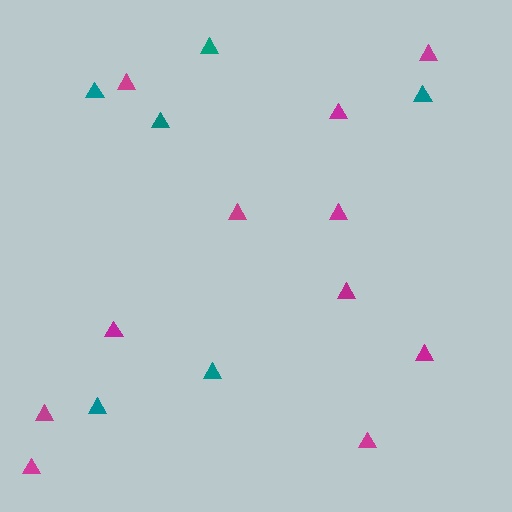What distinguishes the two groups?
There are 2 groups: one group of magenta triangles (11) and one group of teal triangles (6).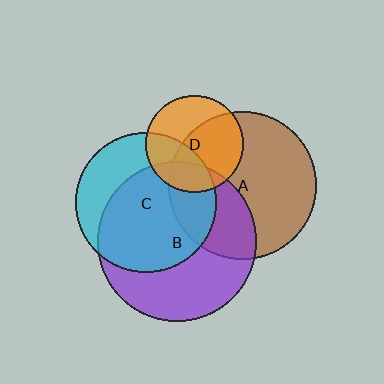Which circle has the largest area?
Circle B (purple).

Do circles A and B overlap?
Yes.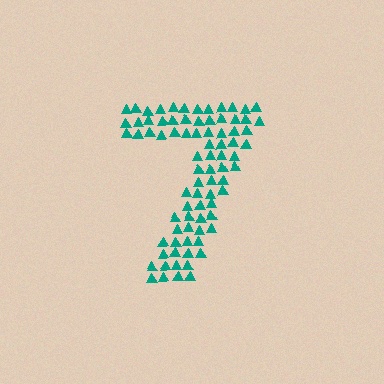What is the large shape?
The large shape is the digit 7.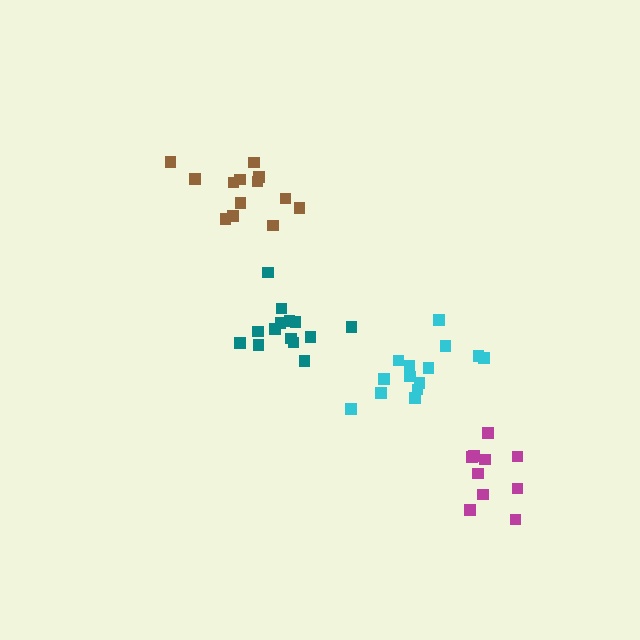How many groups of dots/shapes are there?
There are 4 groups.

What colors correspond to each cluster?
The clusters are colored: cyan, brown, magenta, teal.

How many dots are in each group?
Group 1: 14 dots, Group 2: 13 dots, Group 3: 10 dots, Group 4: 14 dots (51 total).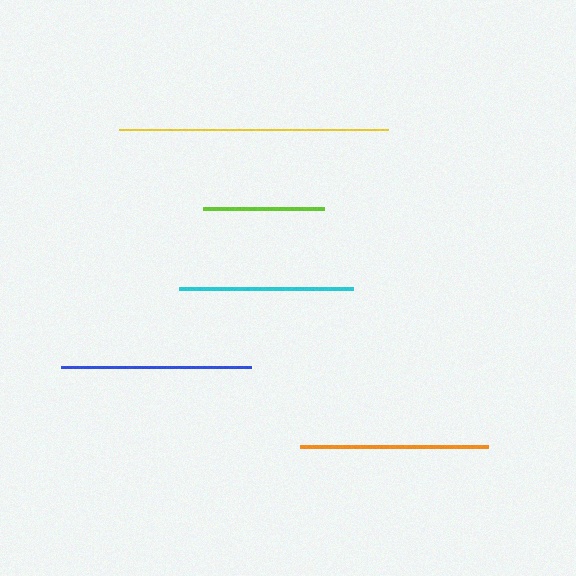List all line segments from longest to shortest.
From longest to shortest: yellow, blue, orange, cyan, lime.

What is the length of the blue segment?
The blue segment is approximately 190 pixels long.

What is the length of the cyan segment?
The cyan segment is approximately 174 pixels long.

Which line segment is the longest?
The yellow line is the longest at approximately 269 pixels.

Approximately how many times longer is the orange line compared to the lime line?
The orange line is approximately 1.6 times the length of the lime line.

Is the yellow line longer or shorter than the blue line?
The yellow line is longer than the blue line.